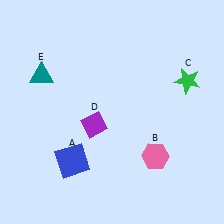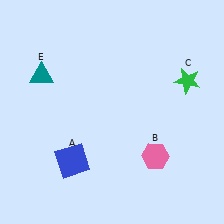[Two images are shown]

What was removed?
The purple diamond (D) was removed in Image 2.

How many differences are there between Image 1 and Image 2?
There is 1 difference between the two images.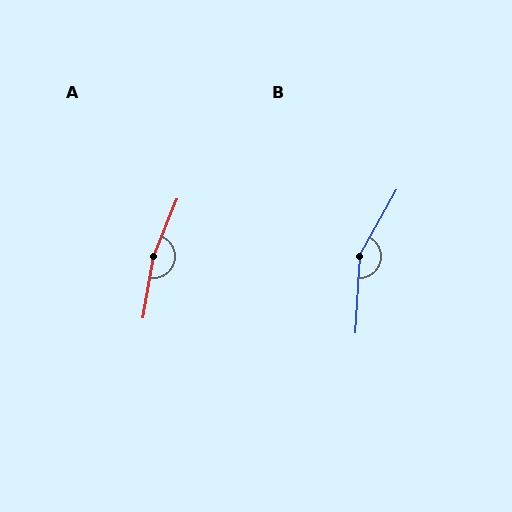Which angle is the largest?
A, at approximately 167 degrees.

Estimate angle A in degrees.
Approximately 167 degrees.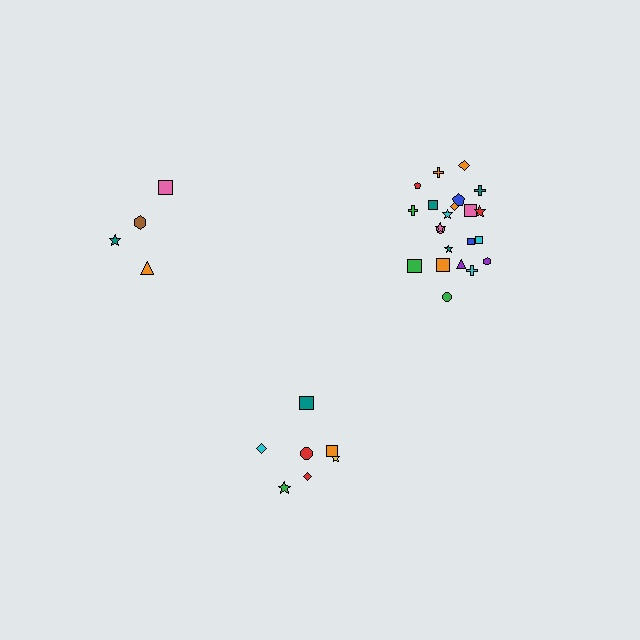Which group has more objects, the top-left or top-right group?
The top-right group.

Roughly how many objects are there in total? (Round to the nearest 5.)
Roughly 35 objects in total.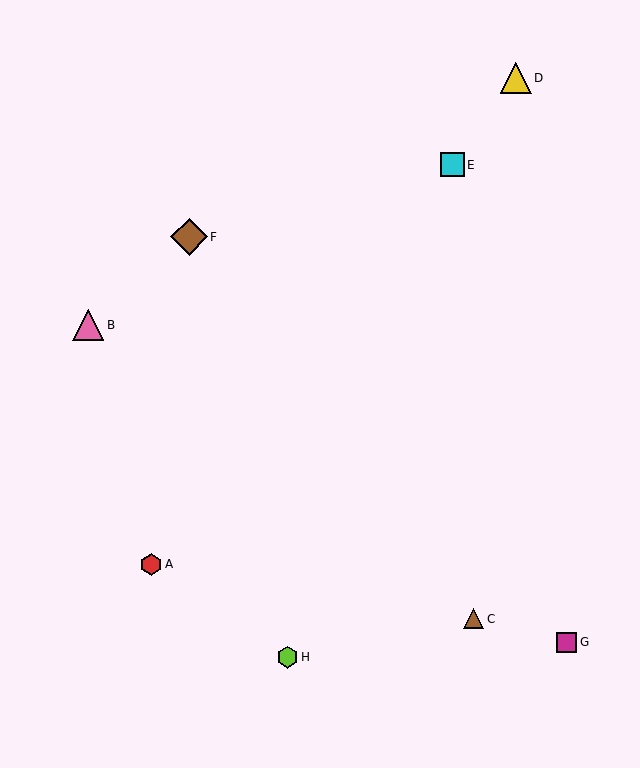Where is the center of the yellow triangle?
The center of the yellow triangle is at (516, 78).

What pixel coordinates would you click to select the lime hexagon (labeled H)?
Click at (287, 657) to select the lime hexagon H.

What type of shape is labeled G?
Shape G is a magenta square.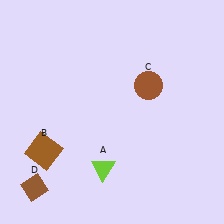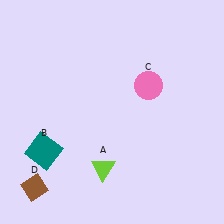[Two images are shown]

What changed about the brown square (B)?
In Image 1, B is brown. In Image 2, it changed to teal.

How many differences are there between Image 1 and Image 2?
There are 2 differences between the two images.